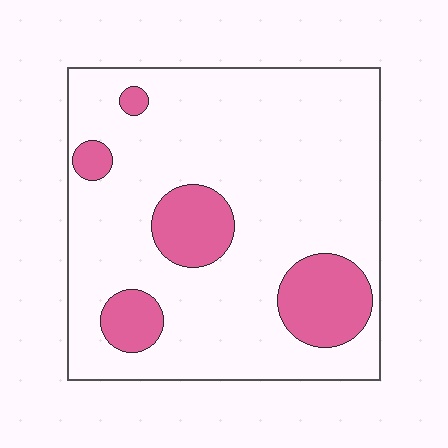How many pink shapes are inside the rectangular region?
5.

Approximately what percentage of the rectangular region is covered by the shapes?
Approximately 20%.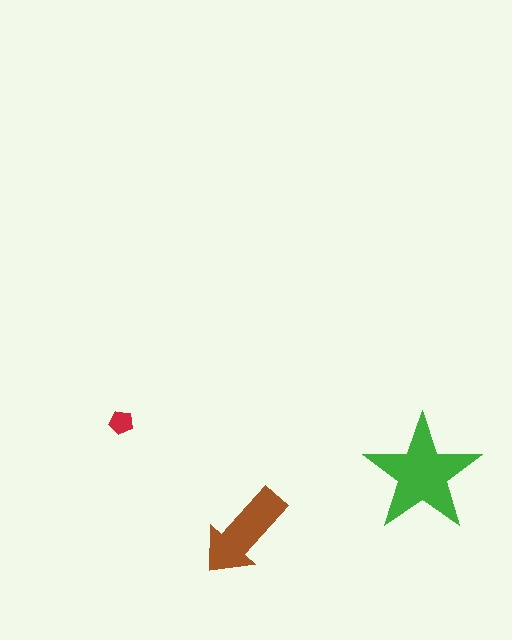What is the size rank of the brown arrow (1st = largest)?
2nd.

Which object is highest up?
The red pentagon is topmost.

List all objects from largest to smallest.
The green star, the brown arrow, the red pentagon.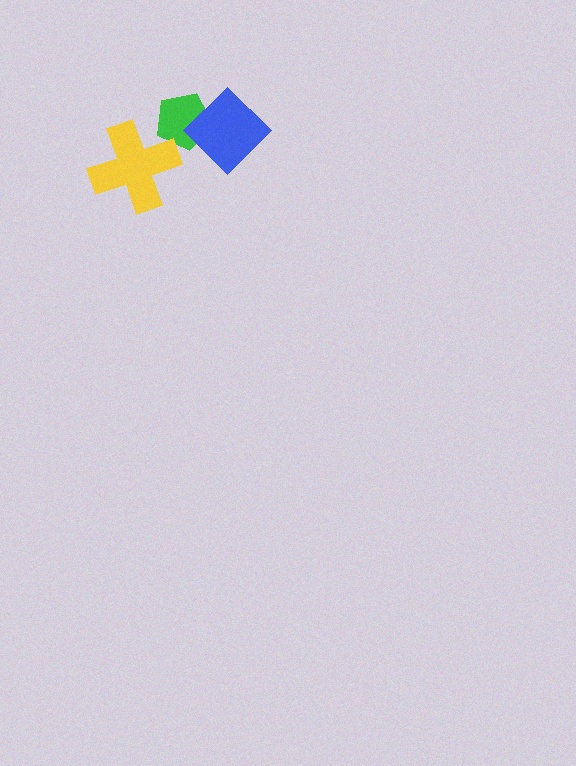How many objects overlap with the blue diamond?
1 object overlaps with the blue diamond.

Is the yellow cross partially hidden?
No, no other shape covers it.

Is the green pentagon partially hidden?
Yes, it is partially covered by another shape.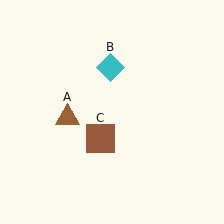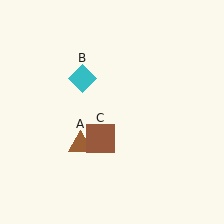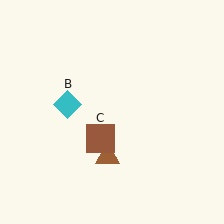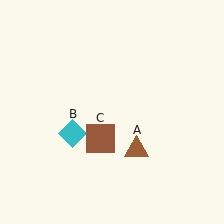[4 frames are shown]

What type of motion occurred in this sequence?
The brown triangle (object A), cyan diamond (object B) rotated counterclockwise around the center of the scene.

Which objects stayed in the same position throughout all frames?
Brown square (object C) remained stationary.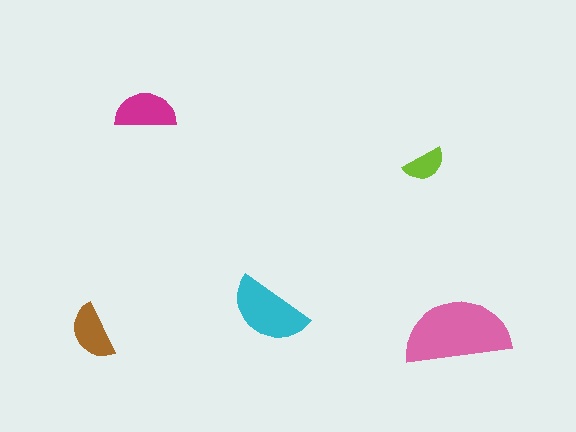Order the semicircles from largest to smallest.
the pink one, the cyan one, the magenta one, the brown one, the lime one.